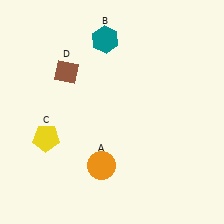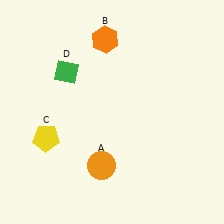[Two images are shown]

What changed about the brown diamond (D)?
In Image 1, D is brown. In Image 2, it changed to green.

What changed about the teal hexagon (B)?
In Image 1, B is teal. In Image 2, it changed to orange.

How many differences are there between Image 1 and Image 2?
There are 2 differences between the two images.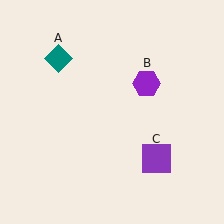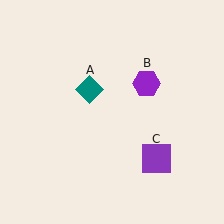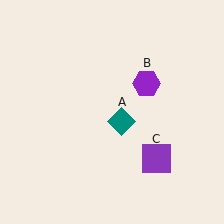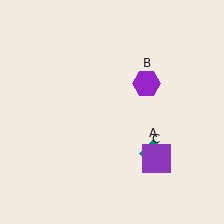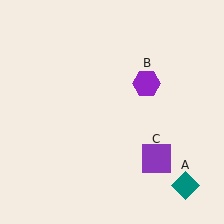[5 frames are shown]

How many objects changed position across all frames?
1 object changed position: teal diamond (object A).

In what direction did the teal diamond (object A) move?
The teal diamond (object A) moved down and to the right.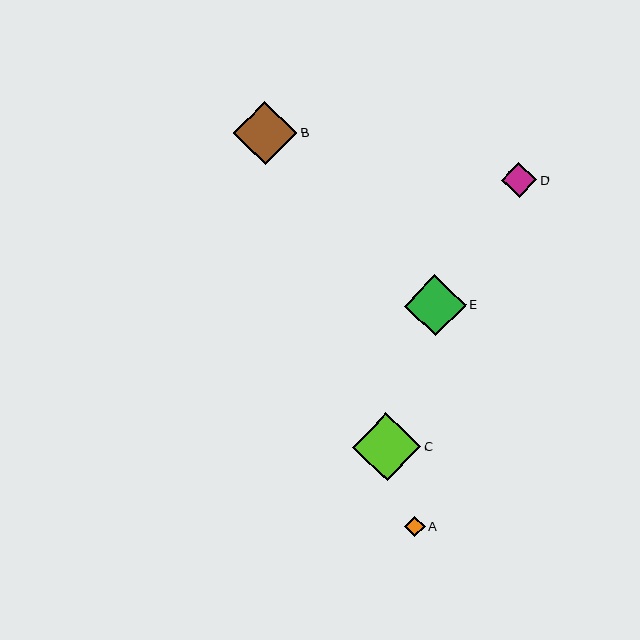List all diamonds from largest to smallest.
From largest to smallest: C, B, E, D, A.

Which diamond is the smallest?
Diamond A is the smallest with a size of approximately 21 pixels.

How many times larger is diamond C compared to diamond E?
Diamond C is approximately 1.1 times the size of diamond E.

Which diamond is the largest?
Diamond C is the largest with a size of approximately 68 pixels.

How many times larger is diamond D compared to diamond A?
Diamond D is approximately 1.7 times the size of diamond A.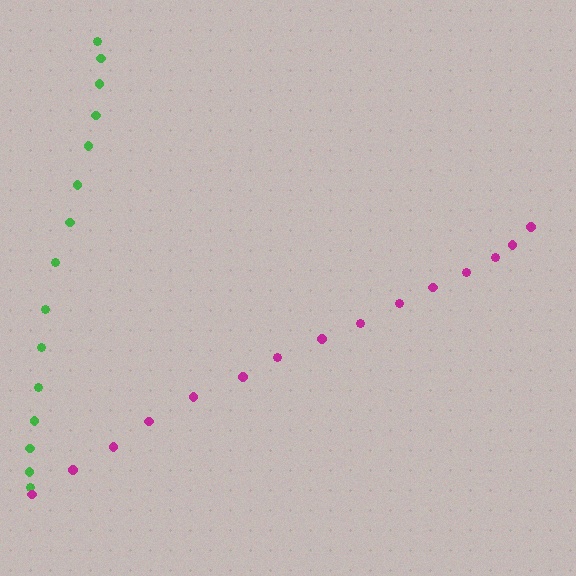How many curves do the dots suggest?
There are 2 distinct paths.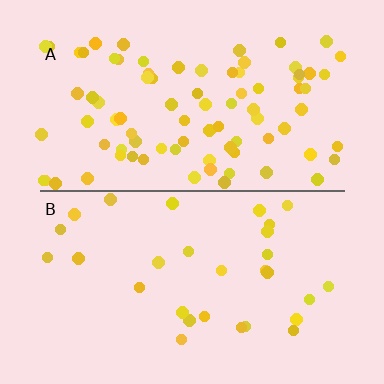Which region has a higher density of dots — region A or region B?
A (the top).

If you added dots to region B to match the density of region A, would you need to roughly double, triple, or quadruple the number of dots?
Approximately triple.